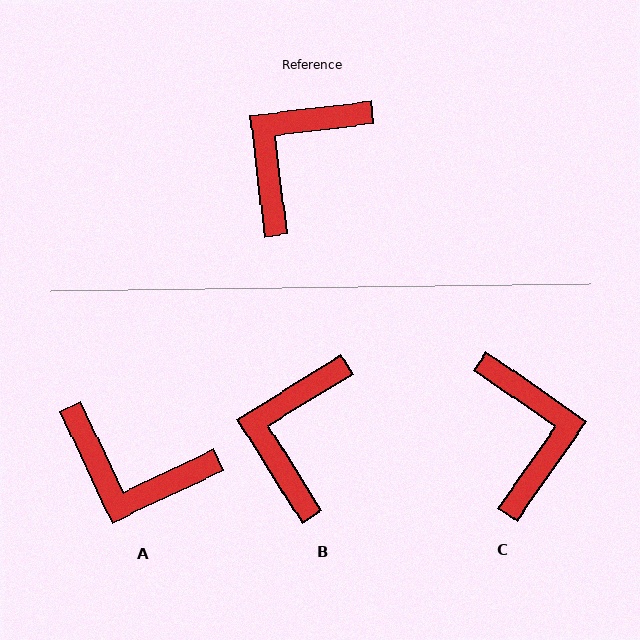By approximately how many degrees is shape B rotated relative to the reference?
Approximately 25 degrees counter-clockwise.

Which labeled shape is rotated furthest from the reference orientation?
C, about 132 degrees away.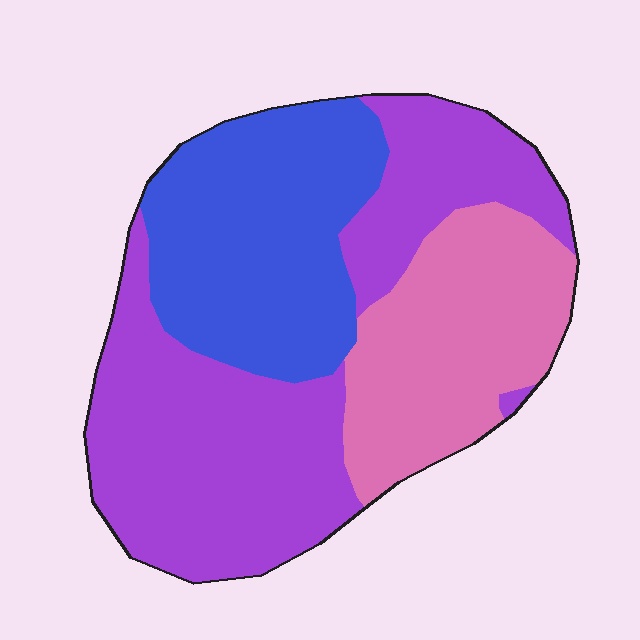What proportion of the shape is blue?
Blue covers 29% of the shape.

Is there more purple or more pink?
Purple.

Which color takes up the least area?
Pink, at roughly 25%.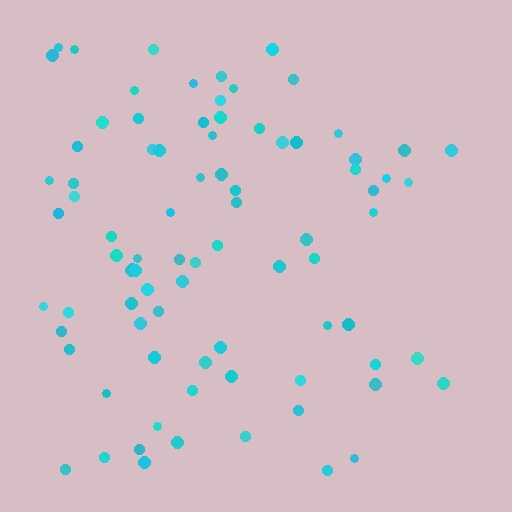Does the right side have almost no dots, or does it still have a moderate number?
Still a moderate number, just noticeably fewer than the left.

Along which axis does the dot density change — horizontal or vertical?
Horizontal.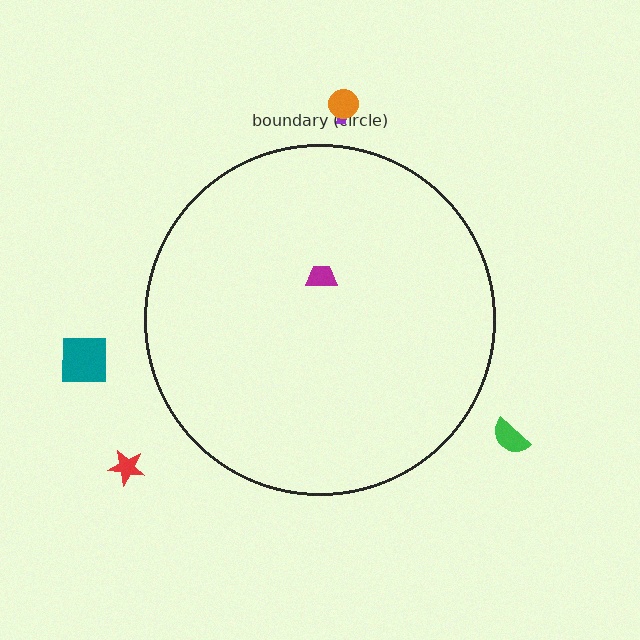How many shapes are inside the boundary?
1 inside, 5 outside.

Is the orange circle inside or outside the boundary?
Outside.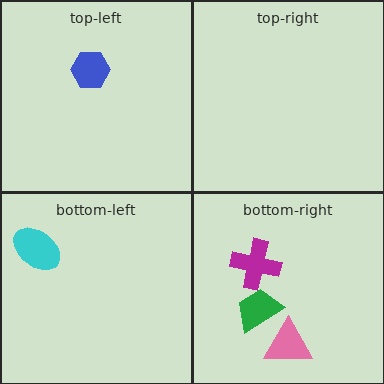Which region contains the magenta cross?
The bottom-right region.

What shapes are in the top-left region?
The blue hexagon.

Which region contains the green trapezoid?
The bottom-right region.